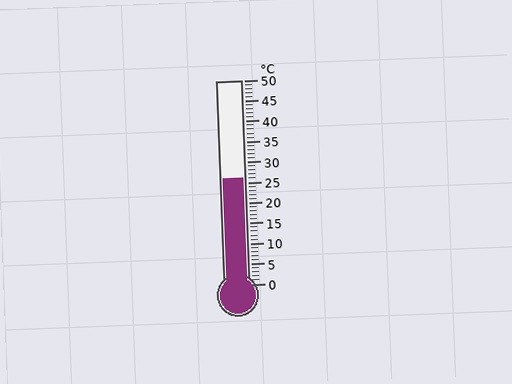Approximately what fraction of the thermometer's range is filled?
The thermometer is filled to approximately 50% of its range.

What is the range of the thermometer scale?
The thermometer scale ranges from 0°C to 50°C.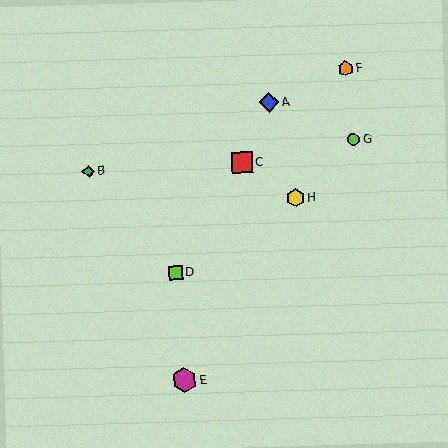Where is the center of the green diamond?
The center of the green diamond is at (88, 171).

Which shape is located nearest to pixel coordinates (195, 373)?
The magenta hexagon (labeled E) at (184, 380) is nearest to that location.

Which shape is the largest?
The magenta hexagon (labeled E) is the largest.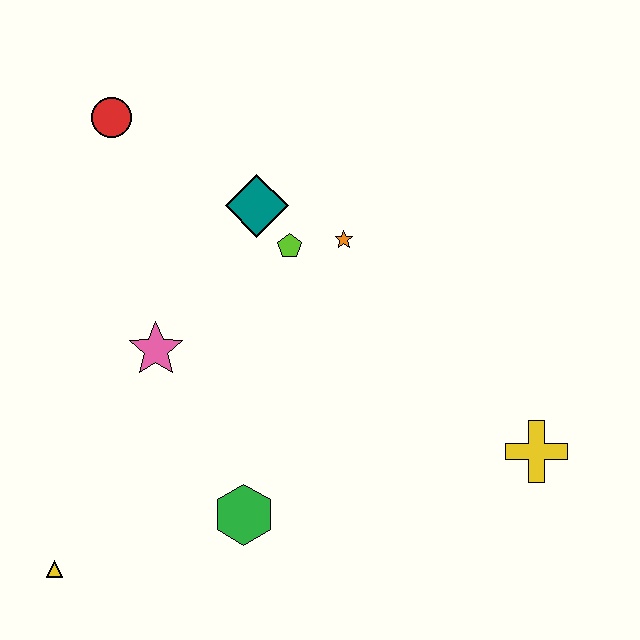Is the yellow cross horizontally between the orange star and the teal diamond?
No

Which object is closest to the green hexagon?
The pink star is closest to the green hexagon.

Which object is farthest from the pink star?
The yellow cross is farthest from the pink star.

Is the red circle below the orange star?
No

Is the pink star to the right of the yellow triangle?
Yes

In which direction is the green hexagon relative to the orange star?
The green hexagon is below the orange star.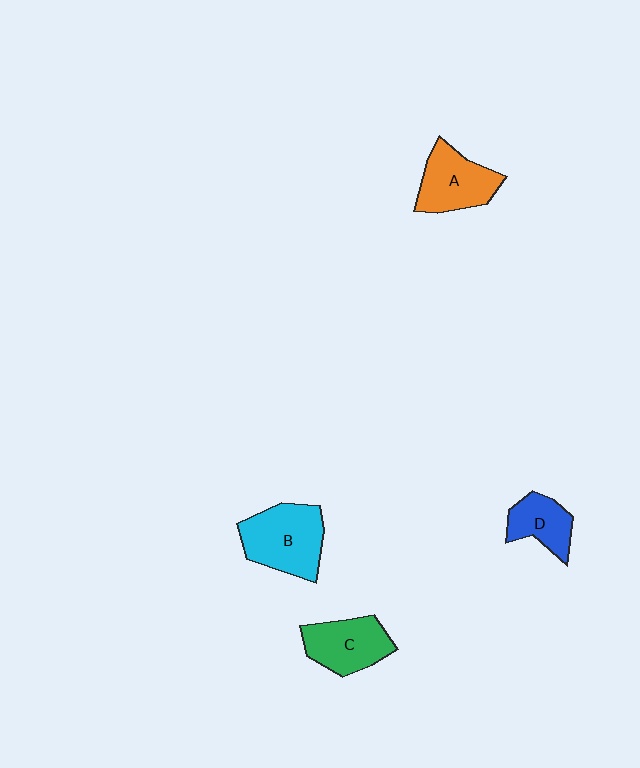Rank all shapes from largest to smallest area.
From largest to smallest: B (cyan), A (orange), C (green), D (blue).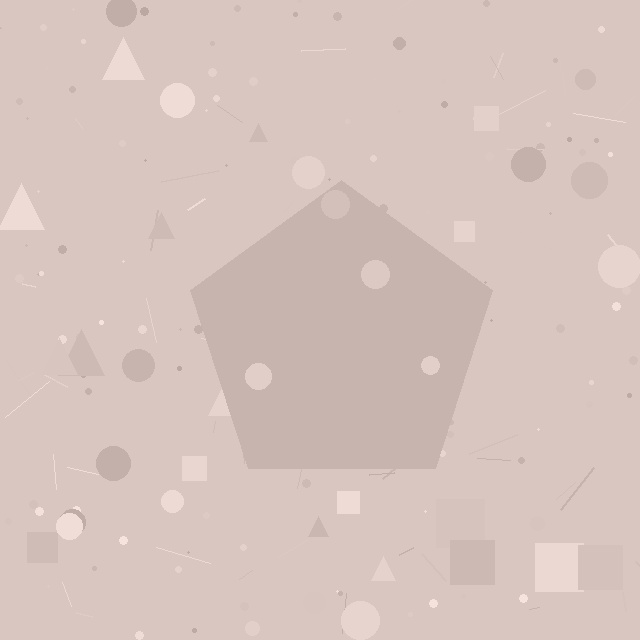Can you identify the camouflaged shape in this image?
The camouflaged shape is a pentagon.